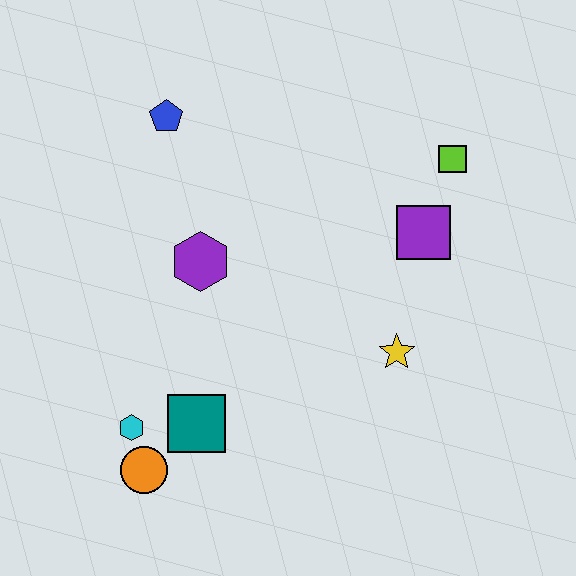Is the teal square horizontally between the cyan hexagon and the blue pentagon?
No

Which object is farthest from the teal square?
The lime square is farthest from the teal square.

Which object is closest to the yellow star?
The purple square is closest to the yellow star.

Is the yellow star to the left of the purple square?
Yes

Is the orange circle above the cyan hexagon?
No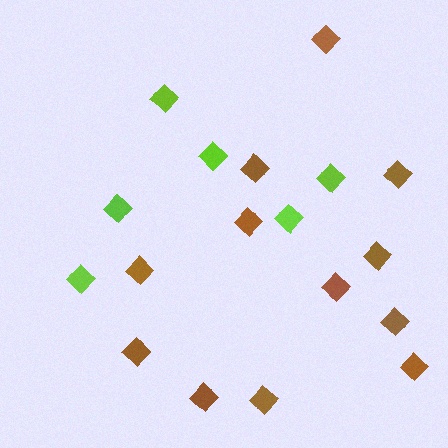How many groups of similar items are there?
There are 2 groups: one group of brown diamonds (12) and one group of lime diamonds (6).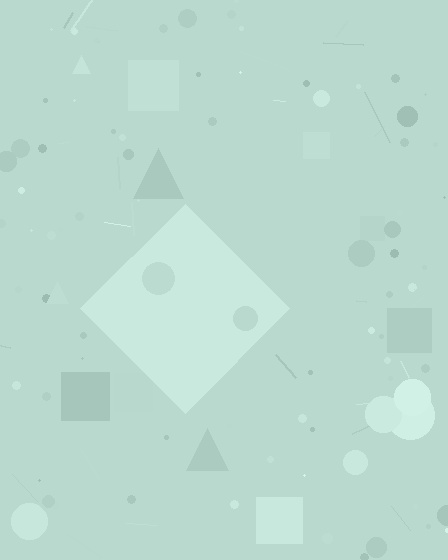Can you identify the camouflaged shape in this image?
The camouflaged shape is a diamond.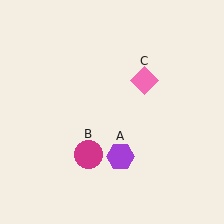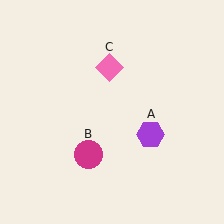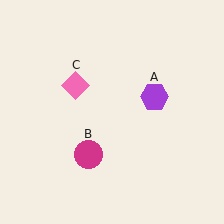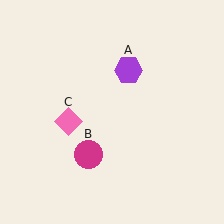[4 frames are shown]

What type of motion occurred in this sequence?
The purple hexagon (object A), pink diamond (object C) rotated counterclockwise around the center of the scene.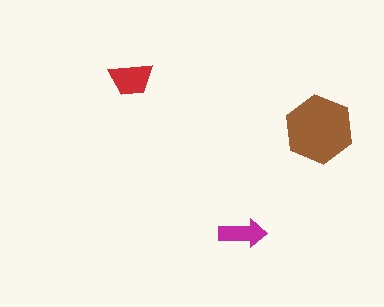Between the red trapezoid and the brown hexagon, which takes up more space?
The brown hexagon.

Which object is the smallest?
The magenta arrow.